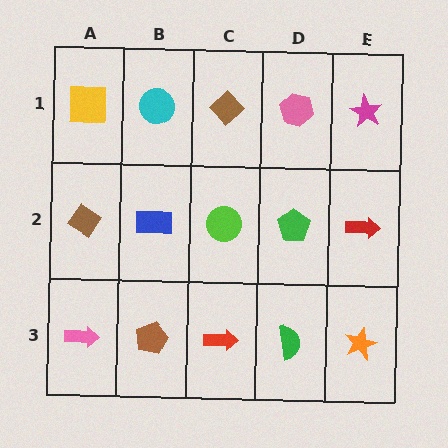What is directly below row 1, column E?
A red arrow.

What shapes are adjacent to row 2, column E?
A magenta star (row 1, column E), an orange star (row 3, column E), a green pentagon (row 2, column D).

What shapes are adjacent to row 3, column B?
A blue rectangle (row 2, column B), a pink arrow (row 3, column A), a red arrow (row 3, column C).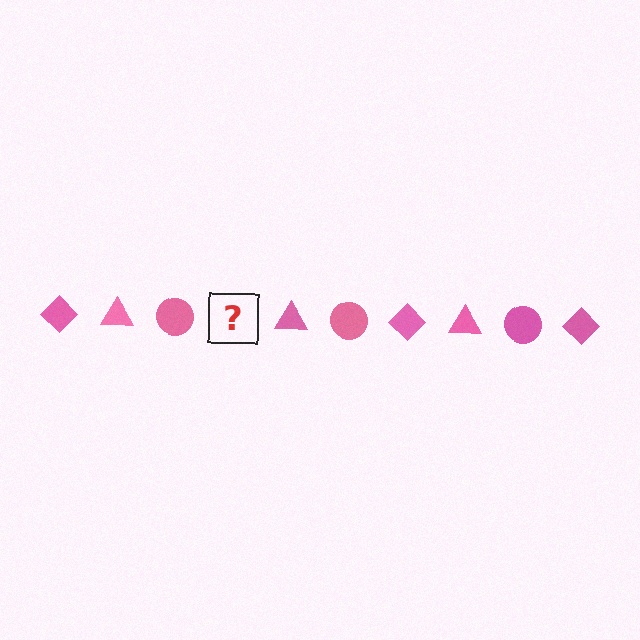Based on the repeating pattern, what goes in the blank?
The blank should be a pink diamond.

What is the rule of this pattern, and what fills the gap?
The rule is that the pattern cycles through diamond, triangle, circle shapes in pink. The gap should be filled with a pink diamond.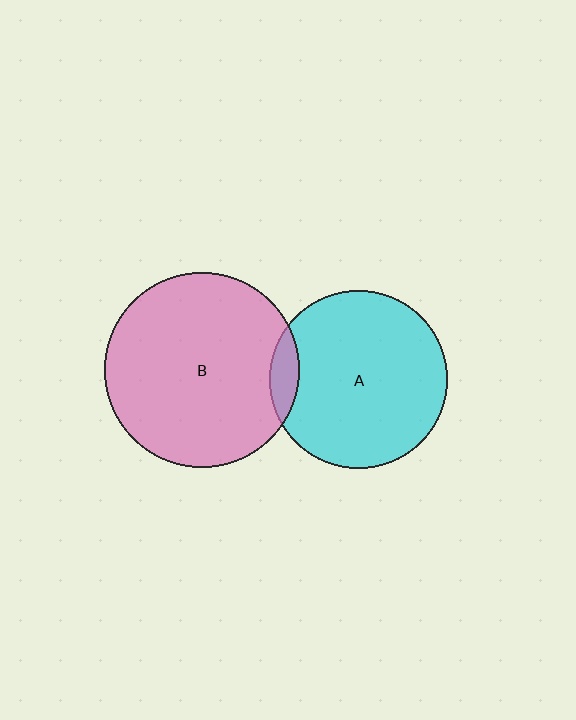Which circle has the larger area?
Circle B (pink).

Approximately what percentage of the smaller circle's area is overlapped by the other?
Approximately 10%.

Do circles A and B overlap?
Yes.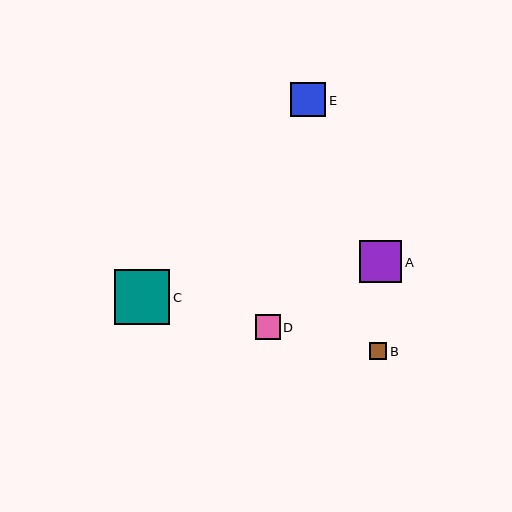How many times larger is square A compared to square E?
Square A is approximately 1.2 times the size of square E.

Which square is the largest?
Square C is the largest with a size of approximately 56 pixels.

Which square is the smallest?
Square B is the smallest with a size of approximately 17 pixels.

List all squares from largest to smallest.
From largest to smallest: C, A, E, D, B.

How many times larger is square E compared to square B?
Square E is approximately 2.1 times the size of square B.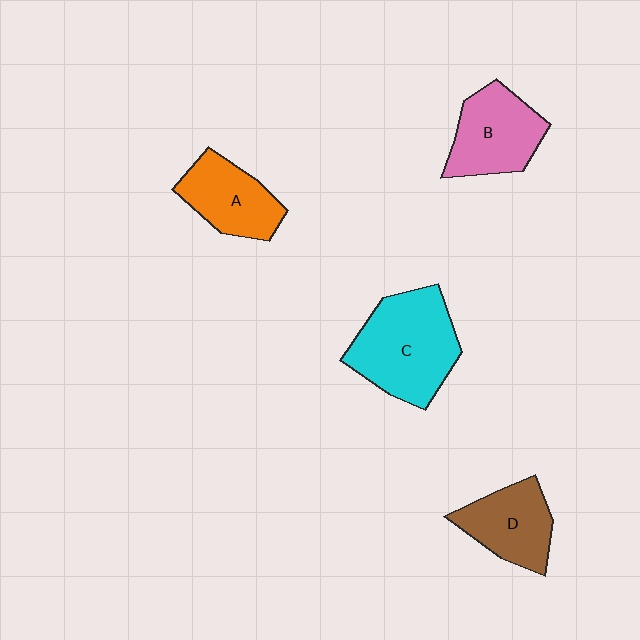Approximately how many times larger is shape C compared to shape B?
Approximately 1.4 times.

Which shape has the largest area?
Shape C (cyan).